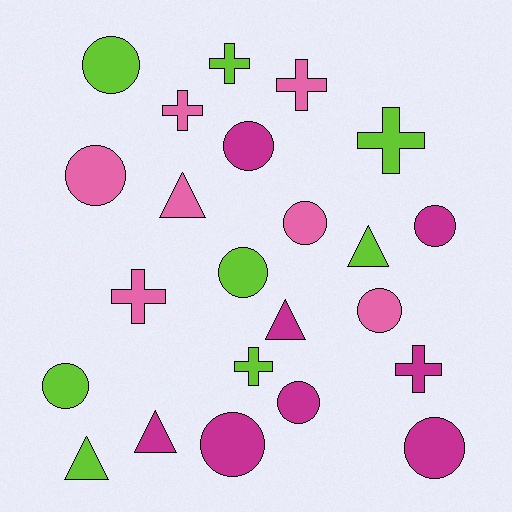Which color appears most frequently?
Magenta, with 8 objects.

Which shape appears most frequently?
Circle, with 11 objects.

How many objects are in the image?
There are 23 objects.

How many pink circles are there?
There are 3 pink circles.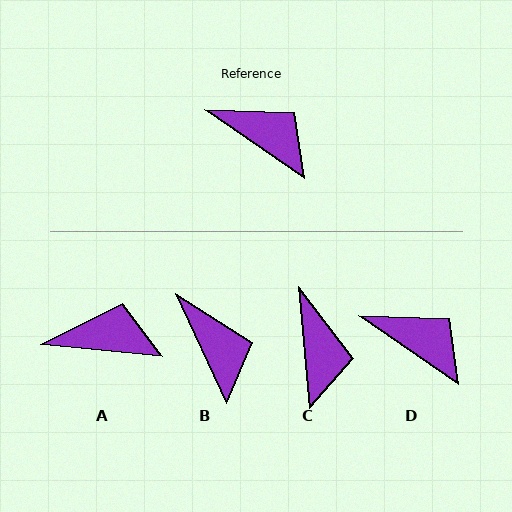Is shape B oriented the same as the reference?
No, it is off by about 31 degrees.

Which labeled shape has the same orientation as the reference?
D.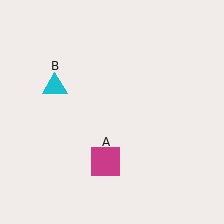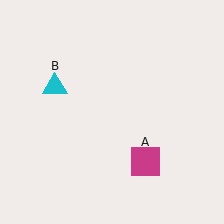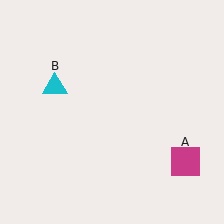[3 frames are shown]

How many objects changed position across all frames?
1 object changed position: magenta square (object A).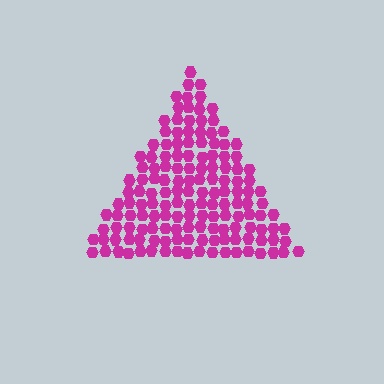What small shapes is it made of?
It is made of small hexagons.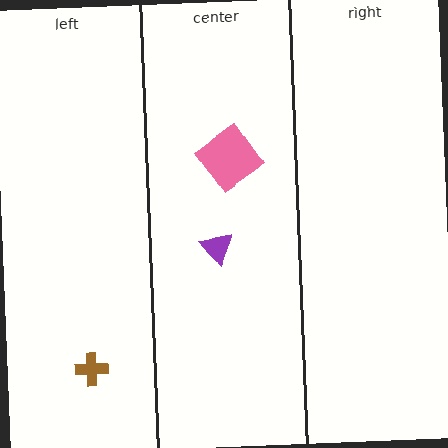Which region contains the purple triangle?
The center region.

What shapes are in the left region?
The brown cross.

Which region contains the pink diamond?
The center region.